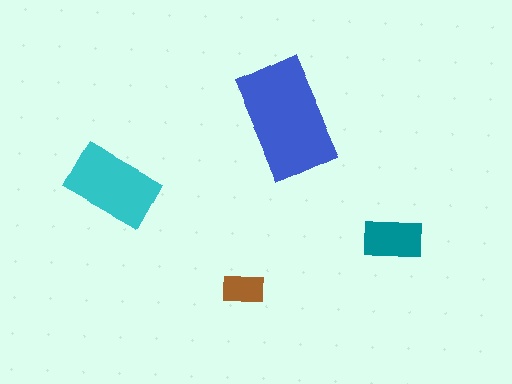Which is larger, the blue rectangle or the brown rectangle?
The blue one.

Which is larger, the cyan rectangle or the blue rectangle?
The blue one.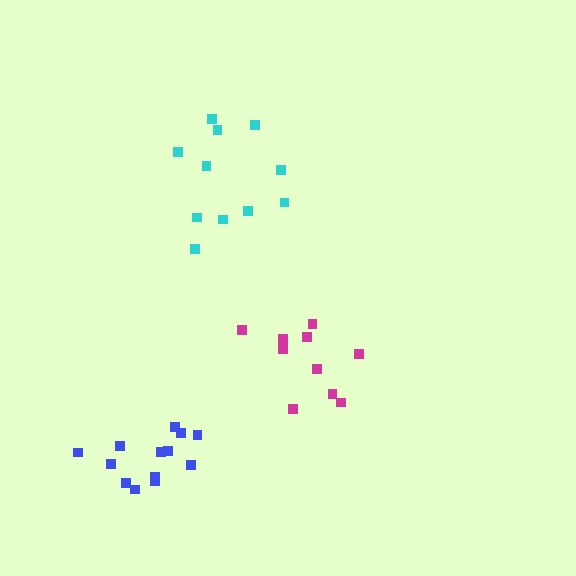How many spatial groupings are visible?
There are 3 spatial groupings.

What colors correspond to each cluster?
The clusters are colored: magenta, blue, cyan.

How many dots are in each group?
Group 1: 10 dots, Group 2: 13 dots, Group 3: 11 dots (34 total).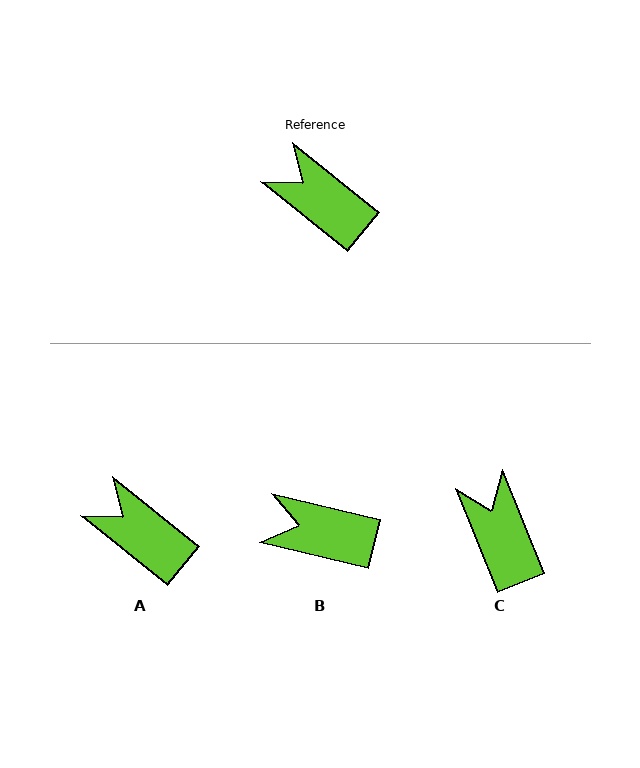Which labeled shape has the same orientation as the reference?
A.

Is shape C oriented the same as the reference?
No, it is off by about 29 degrees.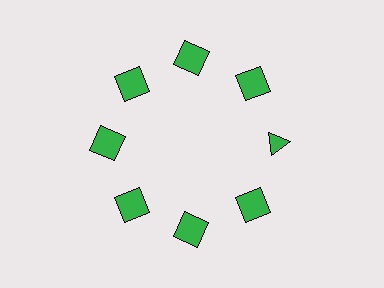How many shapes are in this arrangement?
There are 8 shapes arranged in a ring pattern.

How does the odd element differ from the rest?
It has a different shape: triangle instead of square.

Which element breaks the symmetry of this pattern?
The green triangle at roughly the 3 o'clock position breaks the symmetry. All other shapes are green squares.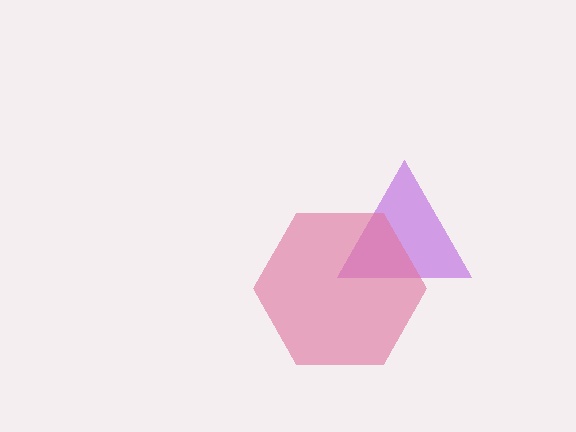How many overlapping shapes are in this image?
There are 2 overlapping shapes in the image.